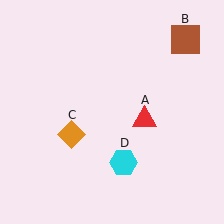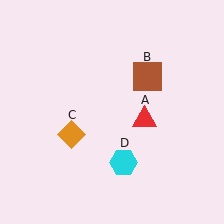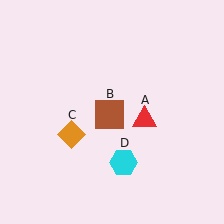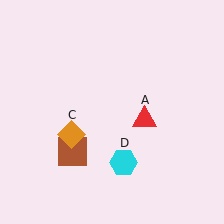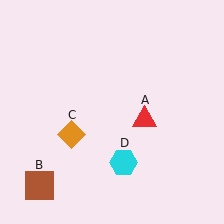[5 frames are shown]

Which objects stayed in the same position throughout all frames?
Red triangle (object A) and orange diamond (object C) and cyan hexagon (object D) remained stationary.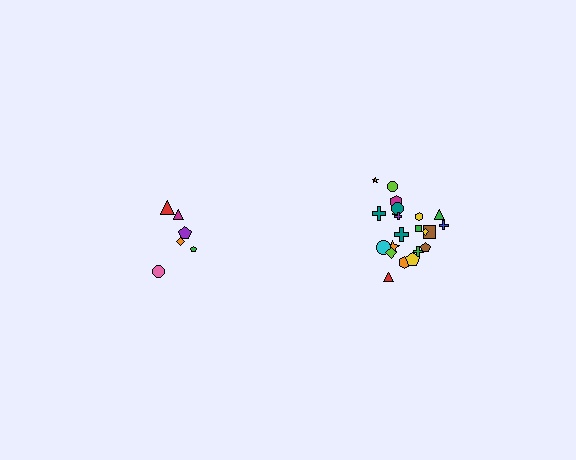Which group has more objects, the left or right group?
The right group.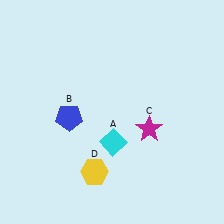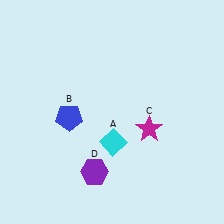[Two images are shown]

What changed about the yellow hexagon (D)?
In Image 1, D is yellow. In Image 2, it changed to purple.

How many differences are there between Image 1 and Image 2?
There is 1 difference between the two images.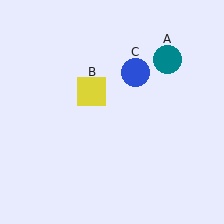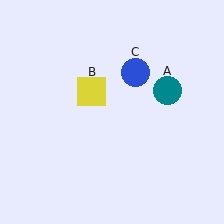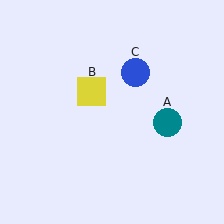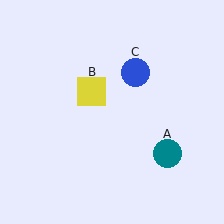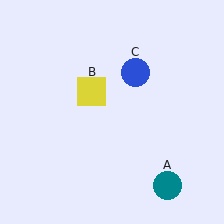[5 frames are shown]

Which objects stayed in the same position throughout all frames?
Yellow square (object B) and blue circle (object C) remained stationary.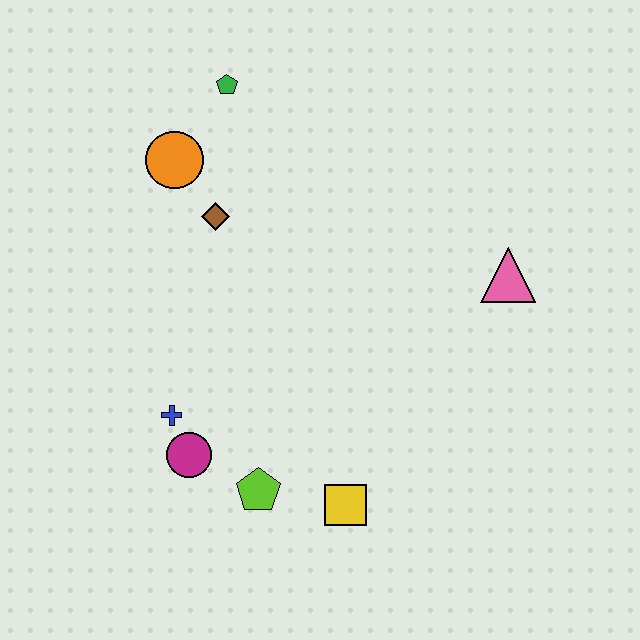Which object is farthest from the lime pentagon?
The green pentagon is farthest from the lime pentagon.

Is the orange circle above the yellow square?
Yes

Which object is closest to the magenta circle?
The blue cross is closest to the magenta circle.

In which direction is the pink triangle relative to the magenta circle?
The pink triangle is to the right of the magenta circle.